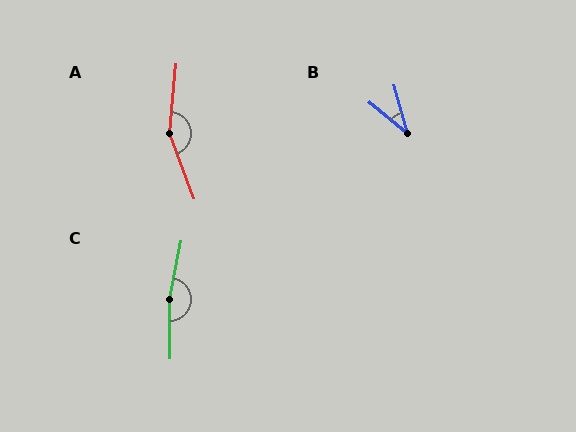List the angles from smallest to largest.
B (35°), A (154°), C (168°).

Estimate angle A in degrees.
Approximately 154 degrees.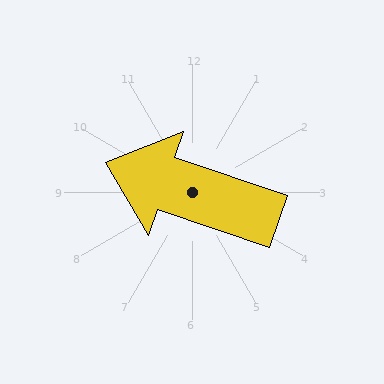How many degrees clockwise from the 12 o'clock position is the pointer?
Approximately 289 degrees.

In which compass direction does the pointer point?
West.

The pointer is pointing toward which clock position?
Roughly 10 o'clock.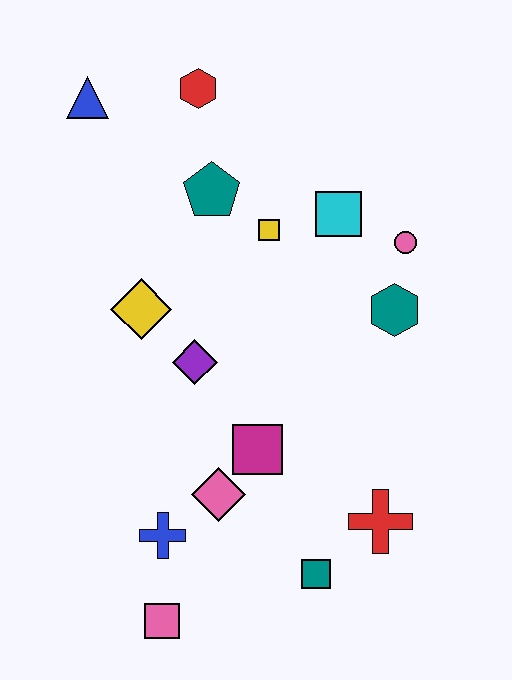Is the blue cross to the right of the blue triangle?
Yes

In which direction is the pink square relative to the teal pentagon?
The pink square is below the teal pentagon.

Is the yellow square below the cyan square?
Yes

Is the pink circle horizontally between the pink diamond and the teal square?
No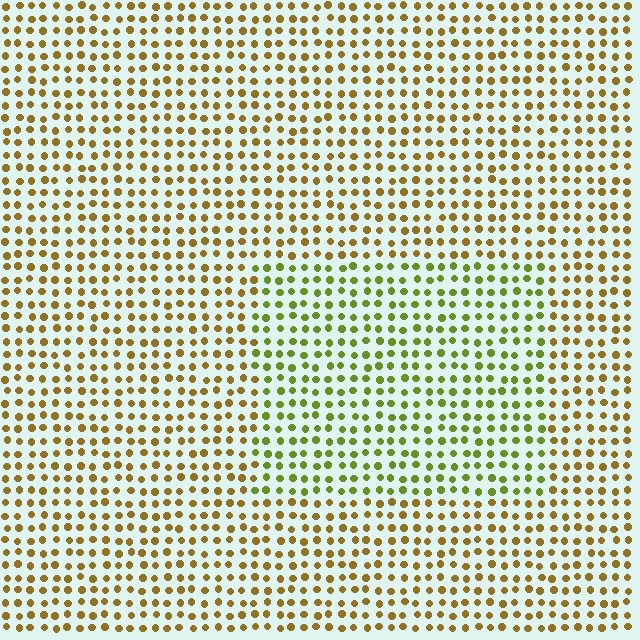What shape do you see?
I see a rectangle.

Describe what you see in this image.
The image is filled with small brown elements in a uniform arrangement. A rectangle-shaped region is visible where the elements are tinted to a slightly different hue, forming a subtle color boundary.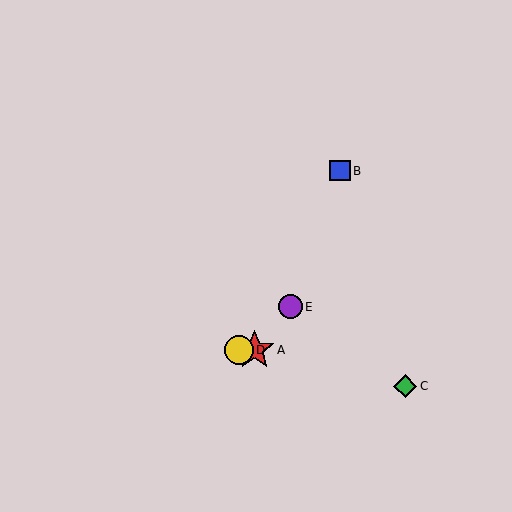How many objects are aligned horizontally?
2 objects (A, D) are aligned horizontally.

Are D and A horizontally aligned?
Yes, both are at y≈350.